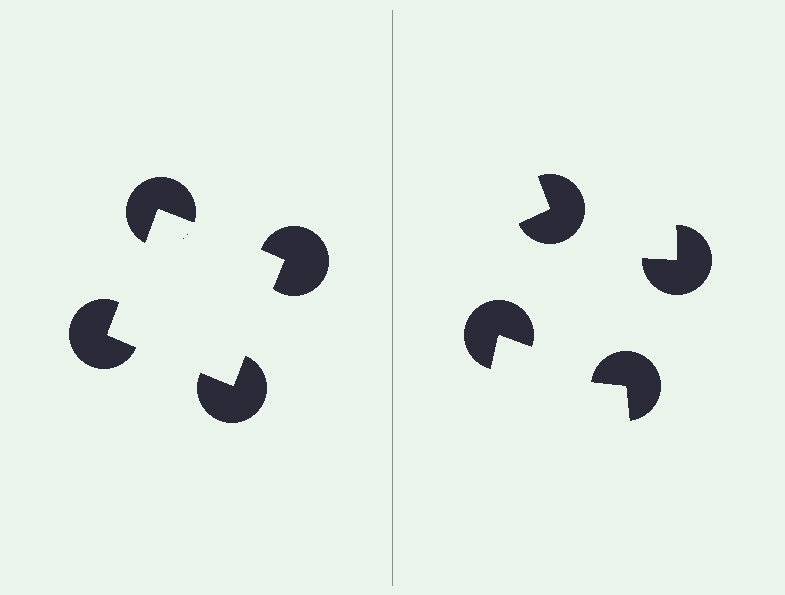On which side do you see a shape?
An illusory square appears on the left side. On the right side the wedge cuts are rotated, so no coherent shape forms.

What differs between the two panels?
The pac-man discs are positioned identically on both sides; only the wedge orientations differ. On the left they align to a square; on the right they are misaligned.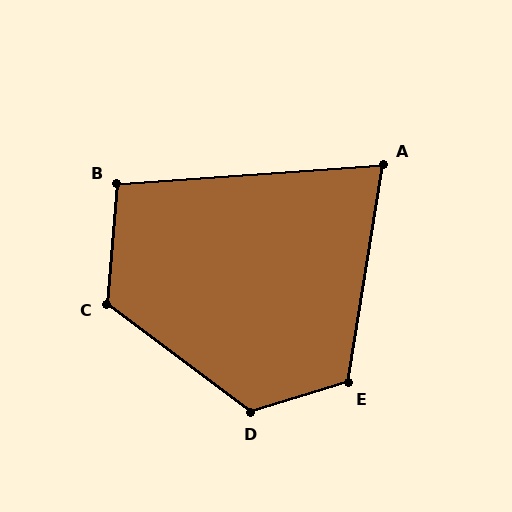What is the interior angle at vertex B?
Approximately 99 degrees (obtuse).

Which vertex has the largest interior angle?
D, at approximately 126 degrees.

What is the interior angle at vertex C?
Approximately 122 degrees (obtuse).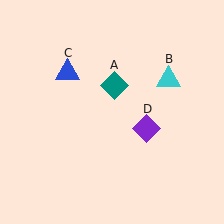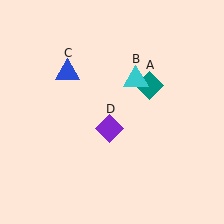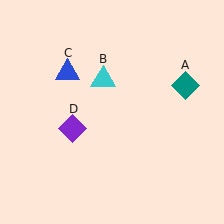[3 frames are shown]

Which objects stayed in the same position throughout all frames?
Blue triangle (object C) remained stationary.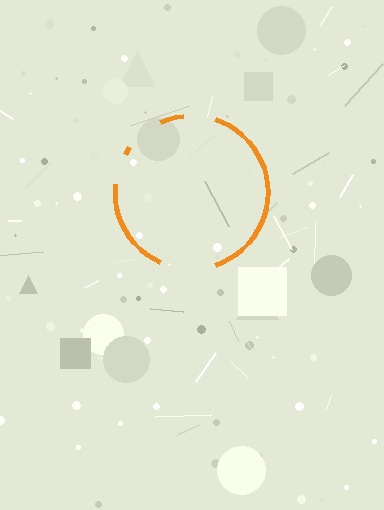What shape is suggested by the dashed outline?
The dashed outline suggests a circle.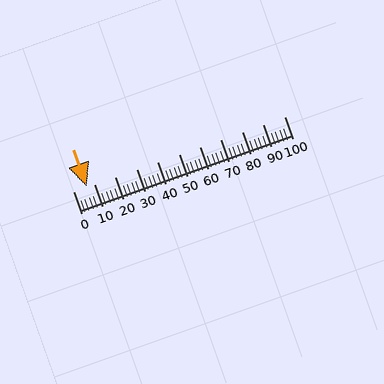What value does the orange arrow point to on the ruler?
The orange arrow points to approximately 6.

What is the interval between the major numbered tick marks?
The major tick marks are spaced 10 units apart.